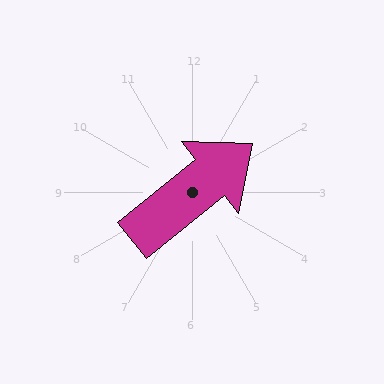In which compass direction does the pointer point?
Northeast.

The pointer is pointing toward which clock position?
Roughly 2 o'clock.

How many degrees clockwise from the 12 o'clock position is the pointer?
Approximately 51 degrees.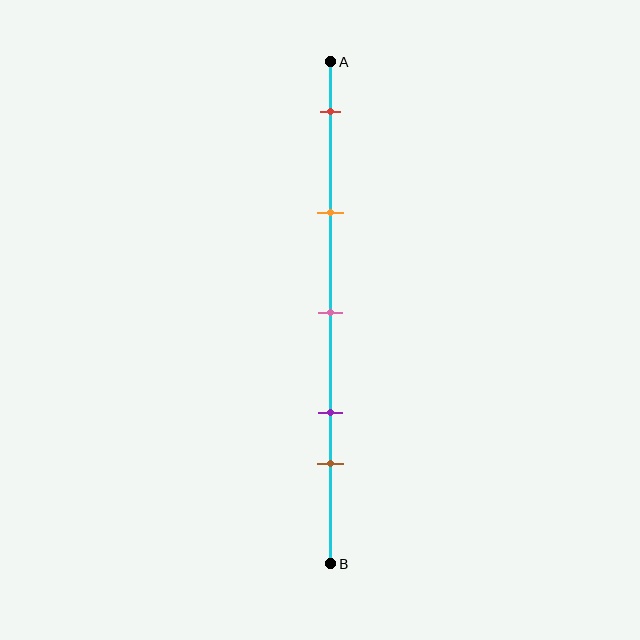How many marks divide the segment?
There are 5 marks dividing the segment.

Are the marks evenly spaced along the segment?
No, the marks are not evenly spaced.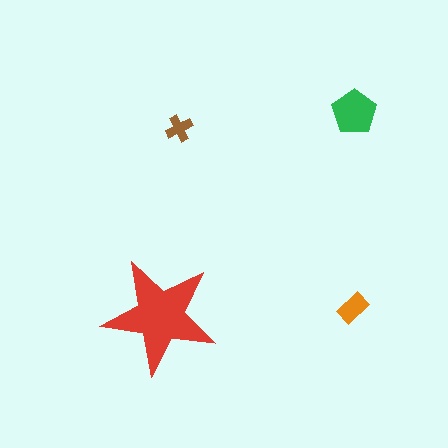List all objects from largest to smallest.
The red star, the green pentagon, the orange rectangle, the brown cross.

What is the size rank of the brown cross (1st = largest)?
4th.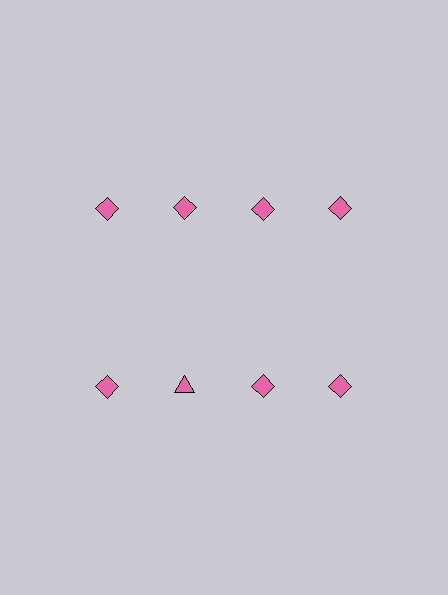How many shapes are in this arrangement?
There are 8 shapes arranged in a grid pattern.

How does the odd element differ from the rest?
It has a different shape: triangle instead of diamond.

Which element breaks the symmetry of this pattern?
The pink triangle in the second row, second from left column breaks the symmetry. All other shapes are pink diamonds.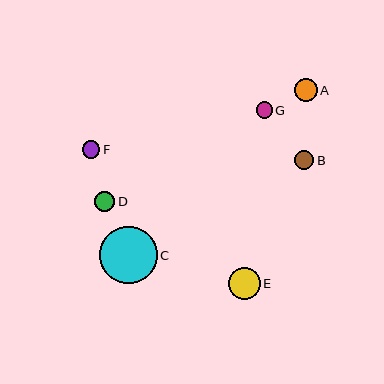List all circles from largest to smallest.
From largest to smallest: C, E, A, D, B, F, G.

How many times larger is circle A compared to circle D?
Circle A is approximately 1.1 times the size of circle D.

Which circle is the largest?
Circle C is the largest with a size of approximately 58 pixels.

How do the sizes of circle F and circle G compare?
Circle F and circle G are approximately the same size.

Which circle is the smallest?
Circle G is the smallest with a size of approximately 16 pixels.